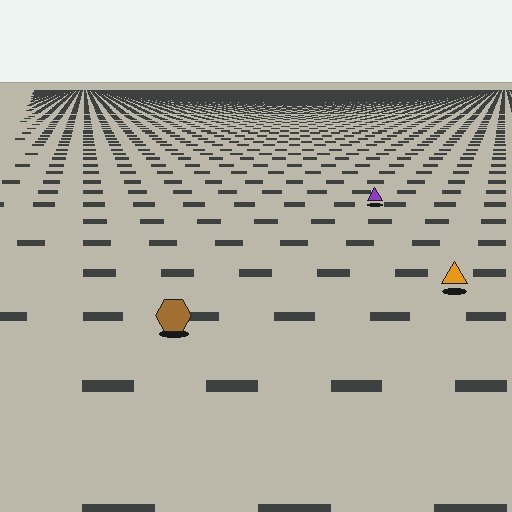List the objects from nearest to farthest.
From nearest to farthest: the brown hexagon, the orange triangle, the purple triangle.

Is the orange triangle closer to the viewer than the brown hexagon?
No. The brown hexagon is closer — you can tell from the texture gradient: the ground texture is coarser near it.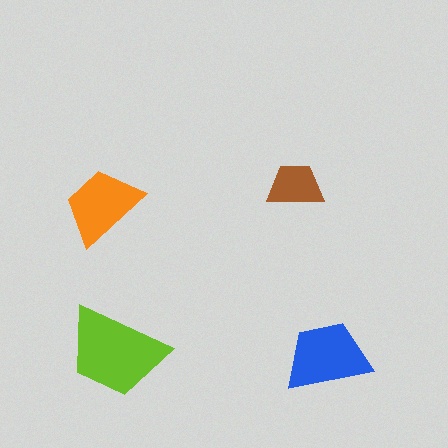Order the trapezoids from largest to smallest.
the lime one, the blue one, the orange one, the brown one.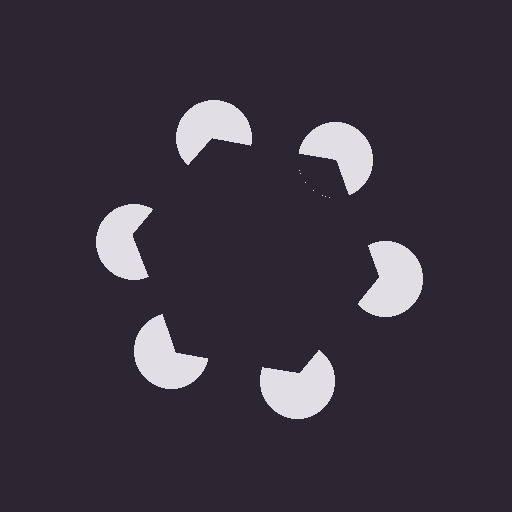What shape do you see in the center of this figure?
An illusory hexagon — its edges are inferred from the aligned wedge cuts in the pac-man discs, not physically drawn.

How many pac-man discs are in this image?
There are 6 — one at each vertex of the illusory hexagon.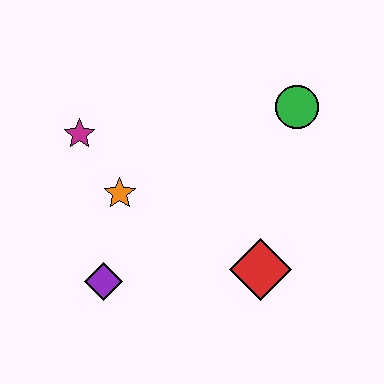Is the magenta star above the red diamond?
Yes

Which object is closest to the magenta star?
The orange star is closest to the magenta star.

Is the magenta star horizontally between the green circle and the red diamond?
No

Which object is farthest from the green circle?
The purple diamond is farthest from the green circle.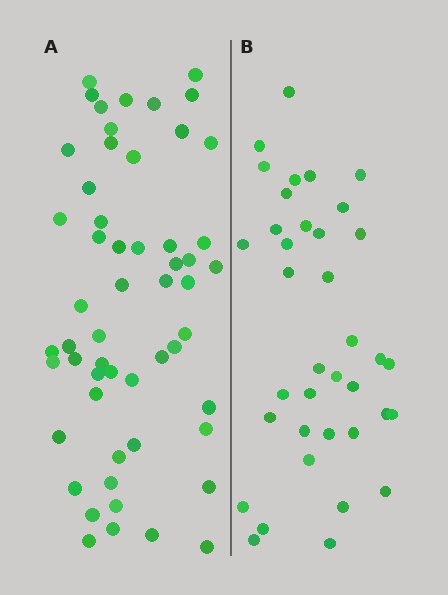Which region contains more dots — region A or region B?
Region A (the left region) has more dots.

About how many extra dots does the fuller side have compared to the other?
Region A has approximately 20 more dots than region B.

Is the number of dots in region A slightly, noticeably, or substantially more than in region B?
Region A has substantially more. The ratio is roughly 1.5 to 1.